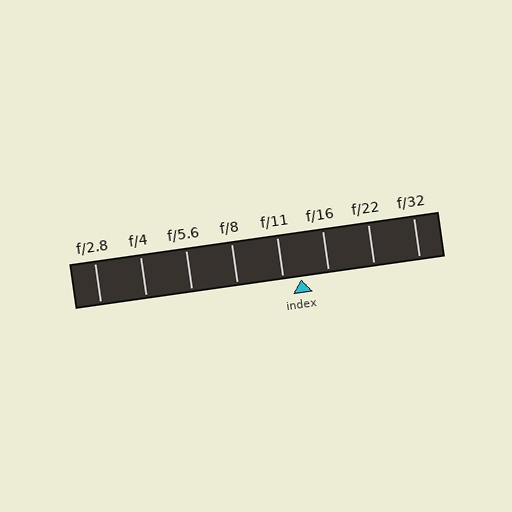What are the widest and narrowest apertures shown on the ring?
The widest aperture shown is f/2.8 and the narrowest is f/32.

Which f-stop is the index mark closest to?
The index mark is closest to f/11.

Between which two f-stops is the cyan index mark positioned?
The index mark is between f/11 and f/16.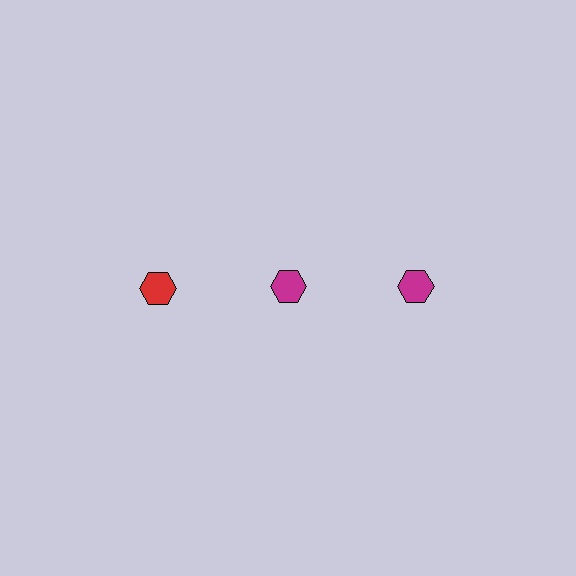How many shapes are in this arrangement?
There are 3 shapes arranged in a grid pattern.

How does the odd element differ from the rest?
It has a different color: red instead of magenta.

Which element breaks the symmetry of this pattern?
The red hexagon in the top row, leftmost column breaks the symmetry. All other shapes are magenta hexagons.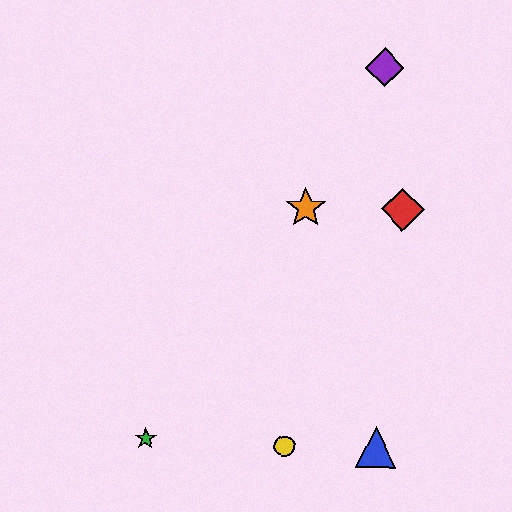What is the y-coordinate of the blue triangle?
The blue triangle is at y≈447.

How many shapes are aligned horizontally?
2 shapes (the red diamond, the orange star) are aligned horizontally.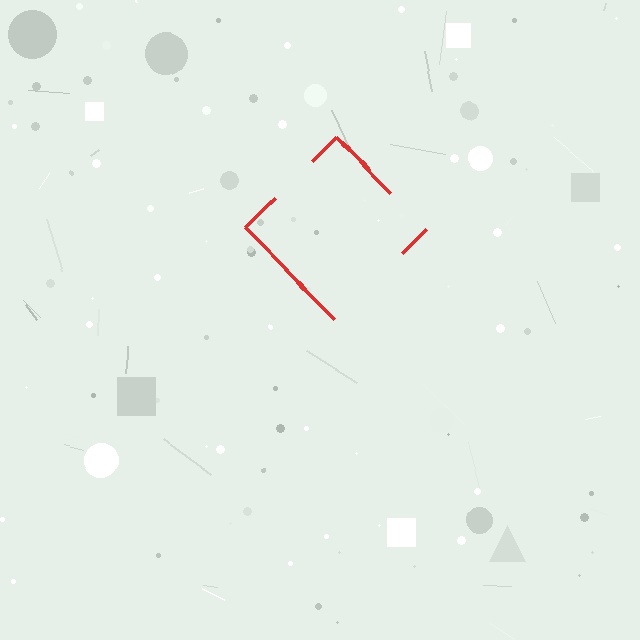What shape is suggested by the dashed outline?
The dashed outline suggests a diamond.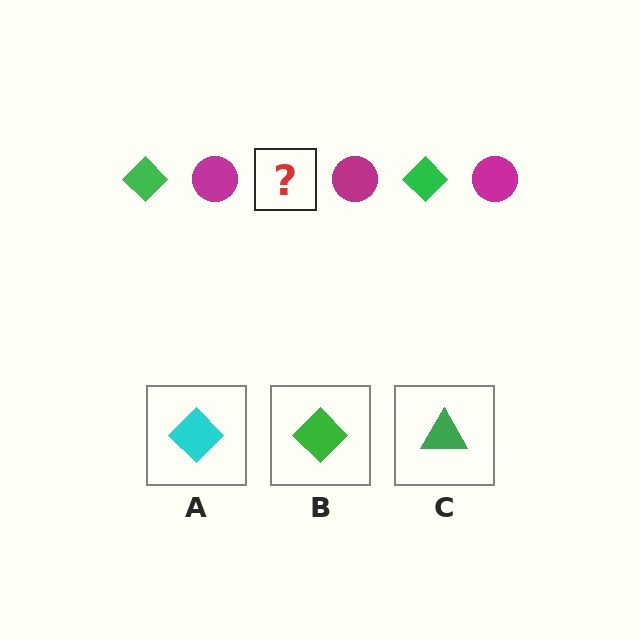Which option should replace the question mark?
Option B.